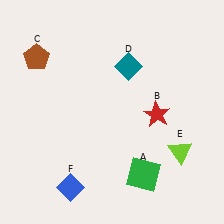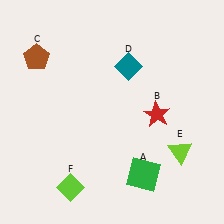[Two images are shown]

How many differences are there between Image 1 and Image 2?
There is 1 difference between the two images.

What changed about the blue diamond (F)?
In Image 1, F is blue. In Image 2, it changed to lime.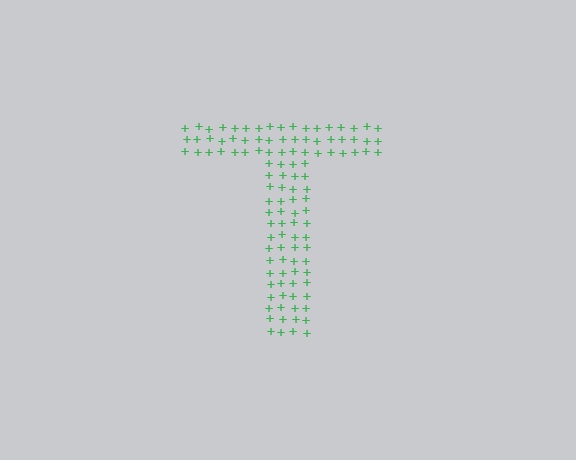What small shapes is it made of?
It is made of small plus signs.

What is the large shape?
The large shape is the letter T.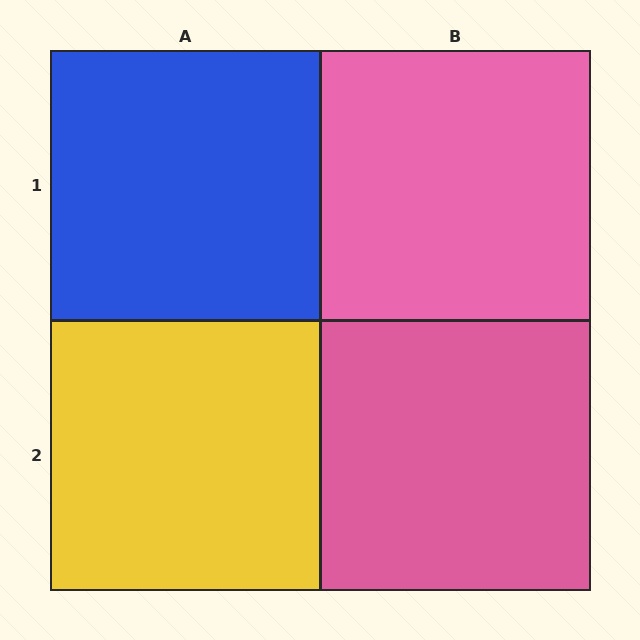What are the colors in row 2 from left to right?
Yellow, pink.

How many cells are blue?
1 cell is blue.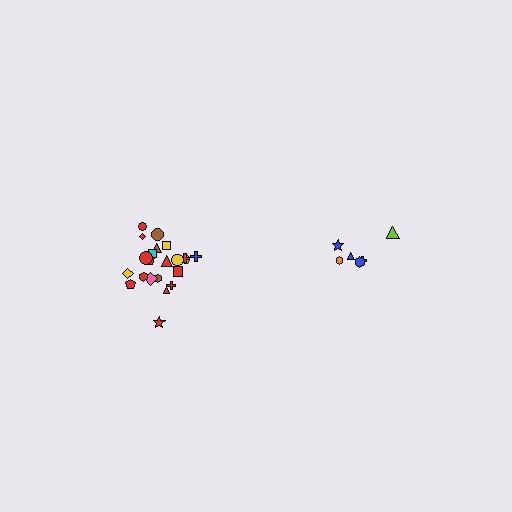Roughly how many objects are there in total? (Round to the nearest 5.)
Roughly 30 objects in total.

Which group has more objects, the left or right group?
The left group.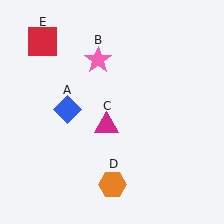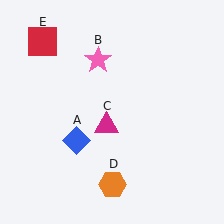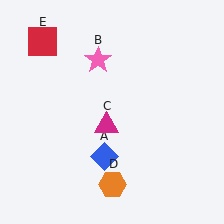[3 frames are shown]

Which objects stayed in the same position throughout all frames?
Pink star (object B) and magenta triangle (object C) and orange hexagon (object D) and red square (object E) remained stationary.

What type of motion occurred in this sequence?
The blue diamond (object A) rotated counterclockwise around the center of the scene.